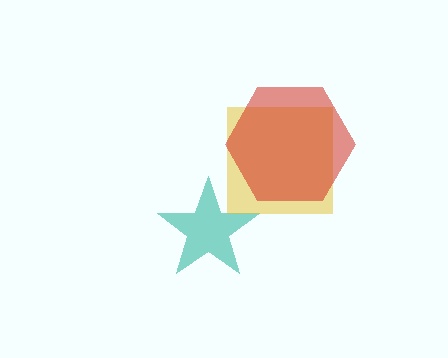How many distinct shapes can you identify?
There are 3 distinct shapes: a teal star, a yellow square, a red hexagon.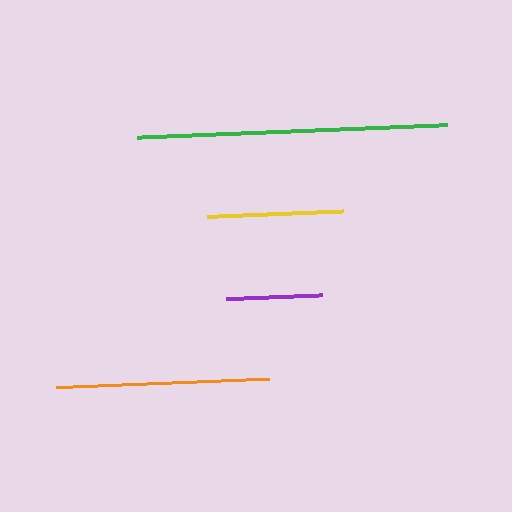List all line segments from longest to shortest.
From longest to shortest: green, orange, yellow, purple.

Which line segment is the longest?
The green line is the longest at approximately 311 pixels.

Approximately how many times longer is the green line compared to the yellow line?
The green line is approximately 2.3 times the length of the yellow line.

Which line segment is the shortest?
The purple line is the shortest at approximately 95 pixels.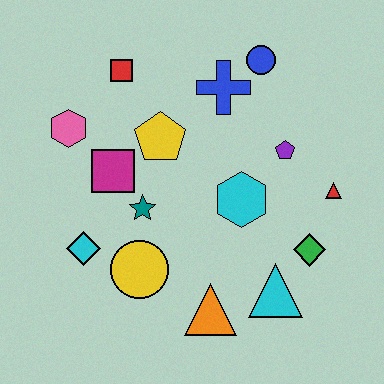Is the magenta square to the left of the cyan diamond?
No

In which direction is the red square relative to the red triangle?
The red square is to the left of the red triangle.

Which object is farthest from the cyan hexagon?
The pink hexagon is farthest from the cyan hexagon.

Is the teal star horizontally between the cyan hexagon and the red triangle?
No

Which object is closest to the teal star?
The magenta square is closest to the teal star.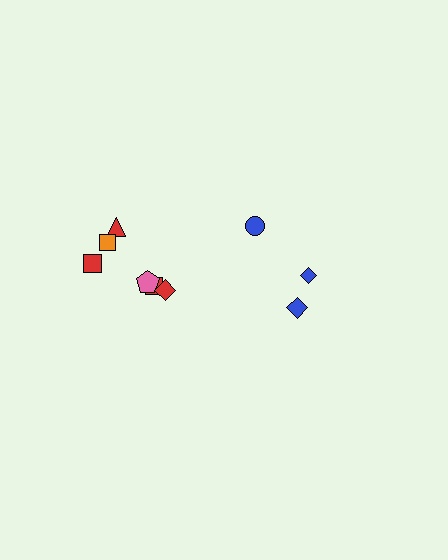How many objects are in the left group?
There are 6 objects.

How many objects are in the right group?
There are 3 objects.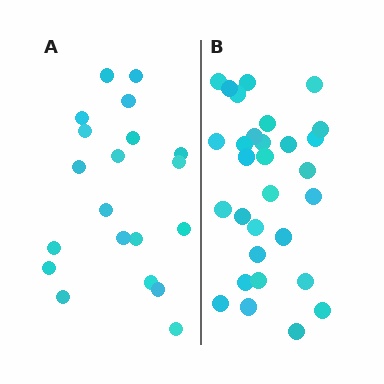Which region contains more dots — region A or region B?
Region B (the right region) has more dots.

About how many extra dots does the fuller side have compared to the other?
Region B has roughly 10 or so more dots than region A.